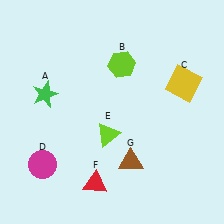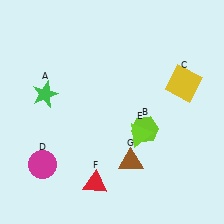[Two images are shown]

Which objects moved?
The objects that moved are: the lime hexagon (B), the lime triangle (E).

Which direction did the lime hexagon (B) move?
The lime hexagon (B) moved down.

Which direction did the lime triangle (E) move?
The lime triangle (E) moved right.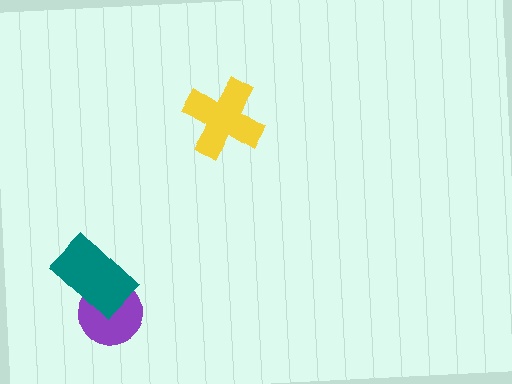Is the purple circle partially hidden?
Yes, it is partially covered by another shape.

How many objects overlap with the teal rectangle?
1 object overlaps with the teal rectangle.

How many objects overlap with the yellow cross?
0 objects overlap with the yellow cross.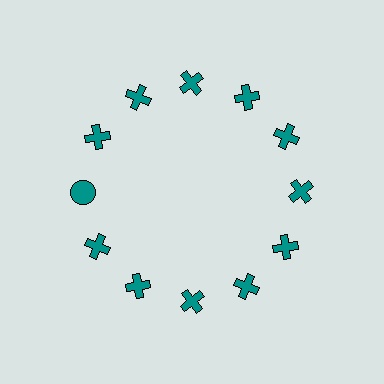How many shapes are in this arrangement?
There are 12 shapes arranged in a ring pattern.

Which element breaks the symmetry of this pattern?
The teal circle at roughly the 9 o'clock position breaks the symmetry. All other shapes are teal crosses.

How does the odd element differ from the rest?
It has a different shape: circle instead of cross.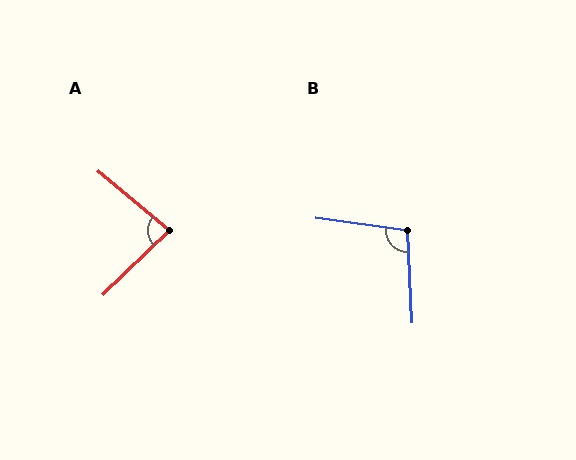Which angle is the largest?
B, at approximately 100 degrees.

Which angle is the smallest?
A, at approximately 84 degrees.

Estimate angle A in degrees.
Approximately 84 degrees.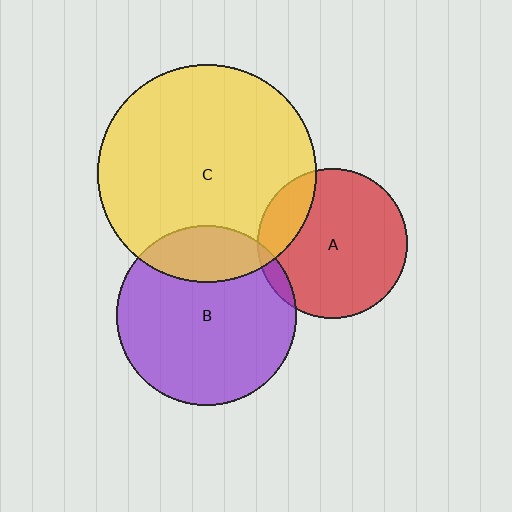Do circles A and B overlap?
Yes.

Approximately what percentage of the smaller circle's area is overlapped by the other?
Approximately 5%.